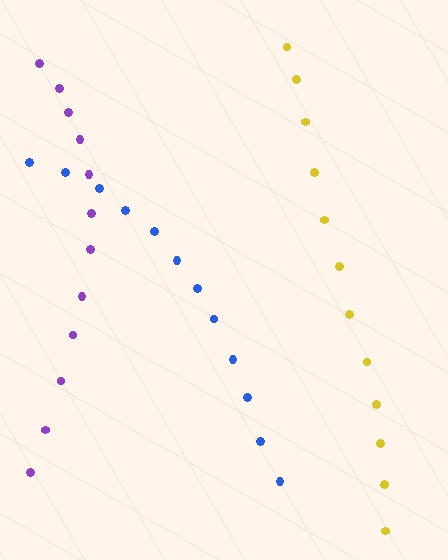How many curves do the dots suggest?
There are 3 distinct paths.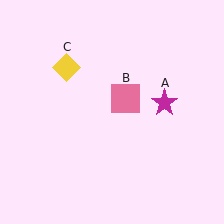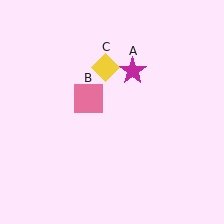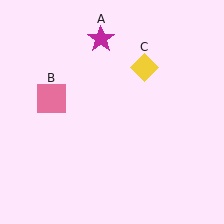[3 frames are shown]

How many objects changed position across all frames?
3 objects changed position: magenta star (object A), pink square (object B), yellow diamond (object C).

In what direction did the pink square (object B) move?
The pink square (object B) moved left.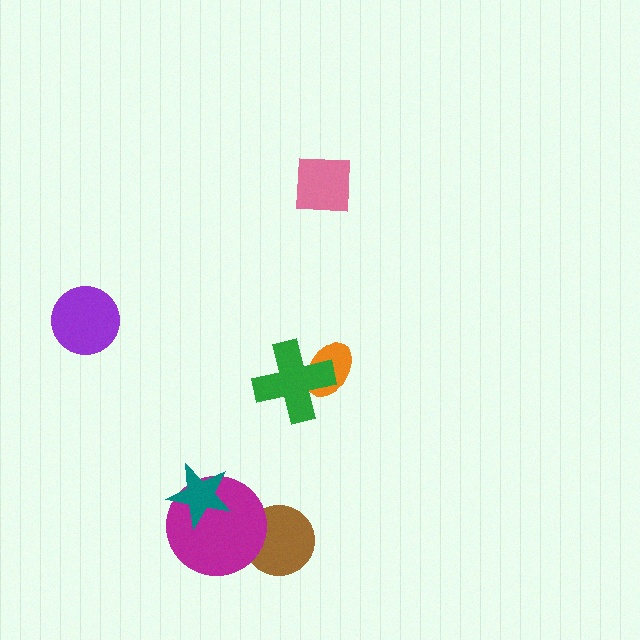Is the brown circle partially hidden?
Yes, it is partially covered by another shape.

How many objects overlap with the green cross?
1 object overlaps with the green cross.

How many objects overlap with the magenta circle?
2 objects overlap with the magenta circle.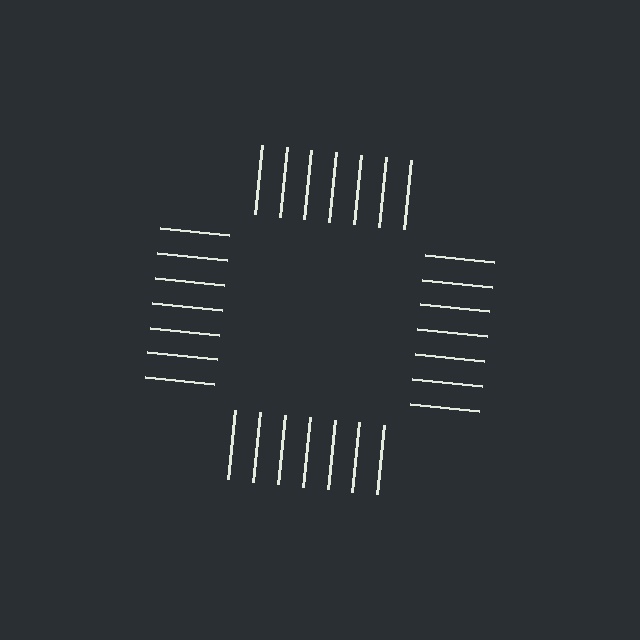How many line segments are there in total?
28 — 7 along each of the 4 edges.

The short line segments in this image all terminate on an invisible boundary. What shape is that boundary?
An illusory square — the line segments terminate on its edges but no continuous stroke is drawn.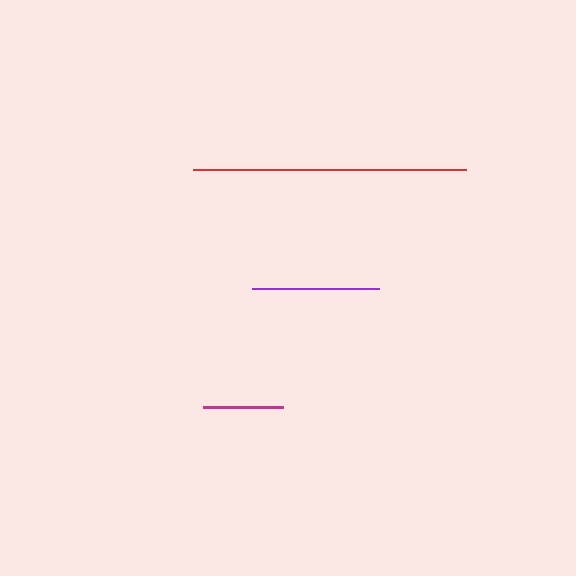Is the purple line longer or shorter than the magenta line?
The purple line is longer than the magenta line.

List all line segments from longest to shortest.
From longest to shortest: red, purple, magenta.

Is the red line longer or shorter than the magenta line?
The red line is longer than the magenta line.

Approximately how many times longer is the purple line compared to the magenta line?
The purple line is approximately 1.6 times the length of the magenta line.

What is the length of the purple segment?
The purple segment is approximately 128 pixels long.